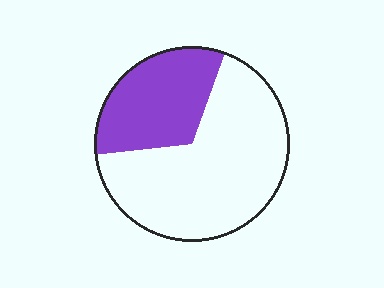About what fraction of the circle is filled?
About one third (1/3).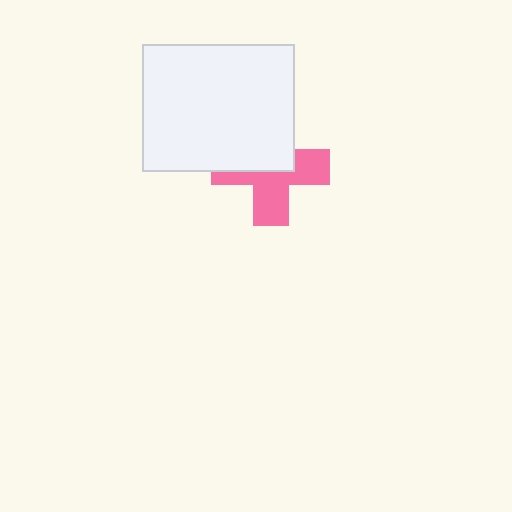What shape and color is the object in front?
The object in front is a white rectangle.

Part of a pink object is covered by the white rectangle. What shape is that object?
It is a cross.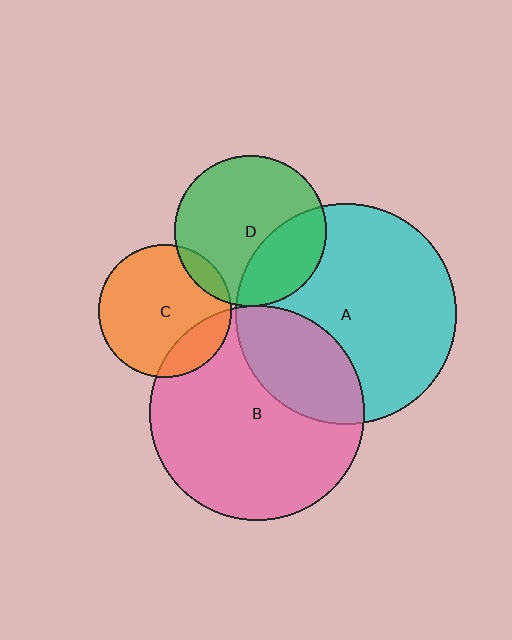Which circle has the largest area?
Circle A (cyan).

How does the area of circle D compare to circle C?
Approximately 1.3 times.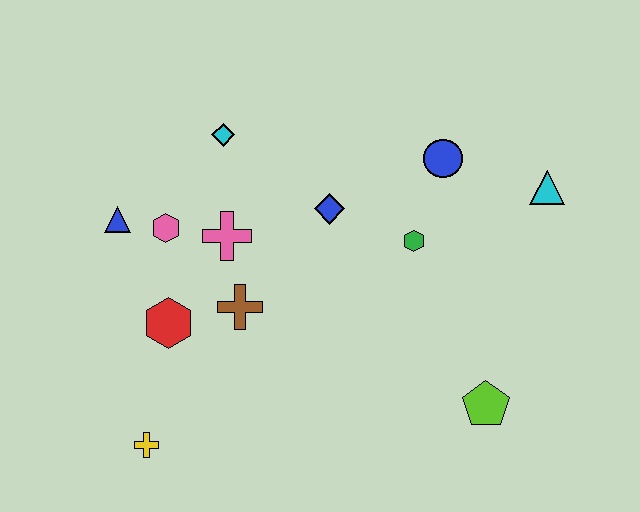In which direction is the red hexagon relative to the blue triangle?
The red hexagon is below the blue triangle.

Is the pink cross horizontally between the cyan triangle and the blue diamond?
No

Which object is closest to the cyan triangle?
The blue circle is closest to the cyan triangle.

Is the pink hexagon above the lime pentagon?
Yes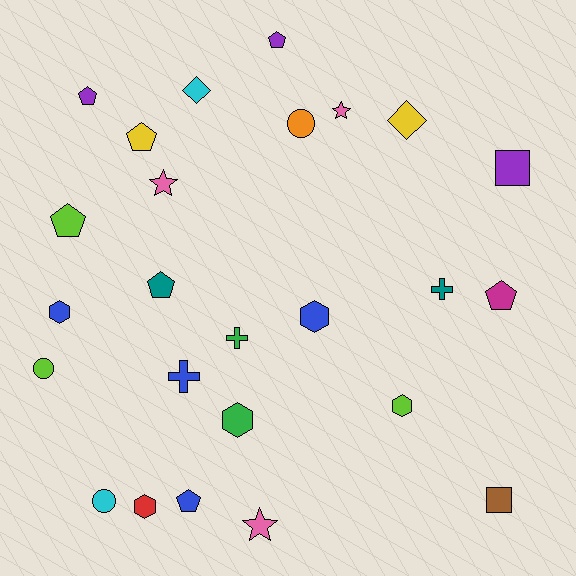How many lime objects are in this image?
There are 3 lime objects.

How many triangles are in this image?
There are no triangles.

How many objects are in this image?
There are 25 objects.